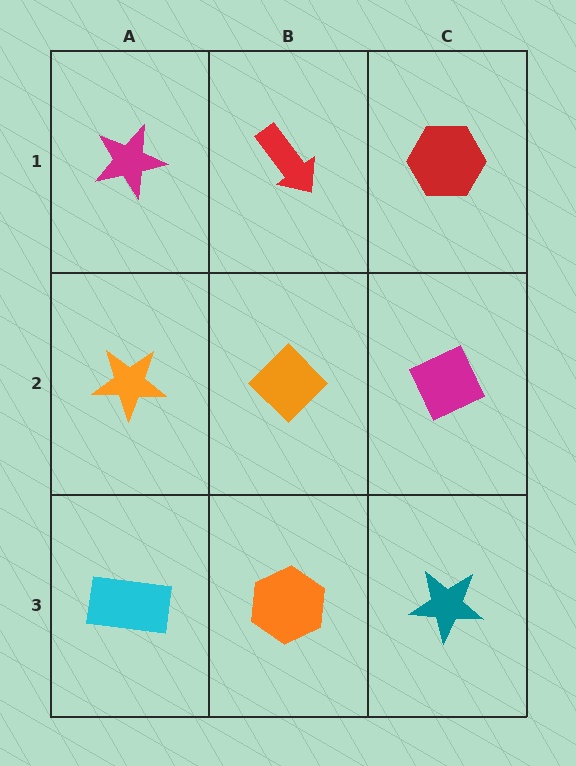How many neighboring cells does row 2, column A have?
3.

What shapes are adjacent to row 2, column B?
A red arrow (row 1, column B), an orange hexagon (row 3, column B), an orange star (row 2, column A), a magenta diamond (row 2, column C).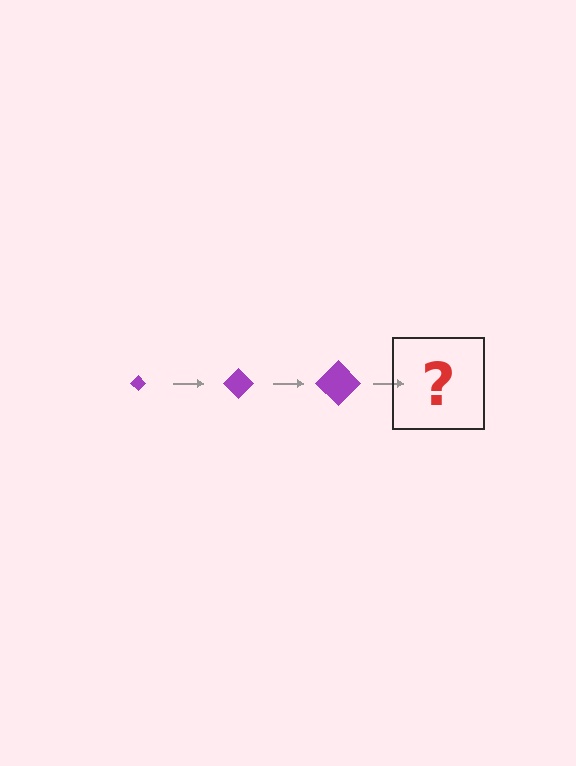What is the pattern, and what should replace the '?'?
The pattern is that the diamond gets progressively larger each step. The '?' should be a purple diamond, larger than the previous one.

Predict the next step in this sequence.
The next step is a purple diamond, larger than the previous one.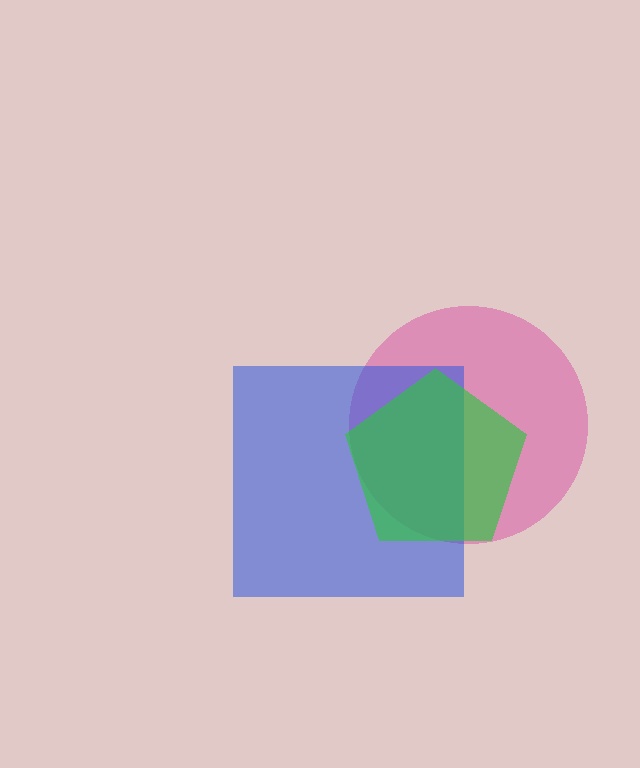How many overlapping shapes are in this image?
There are 3 overlapping shapes in the image.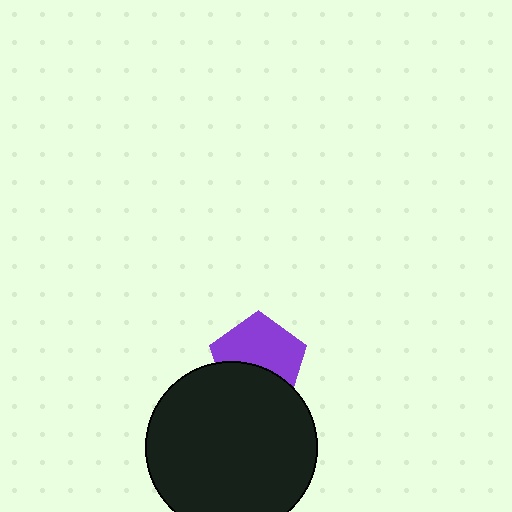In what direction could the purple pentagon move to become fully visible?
The purple pentagon could move up. That would shift it out from behind the black circle entirely.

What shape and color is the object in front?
The object in front is a black circle.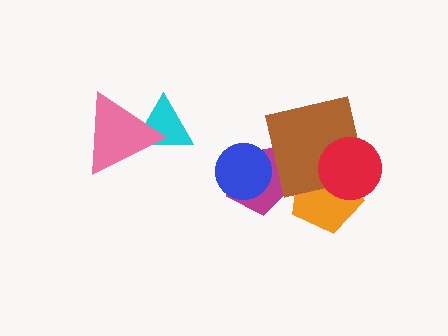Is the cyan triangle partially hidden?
Yes, it is partially covered by another shape.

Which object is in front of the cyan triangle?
The pink triangle is in front of the cyan triangle.